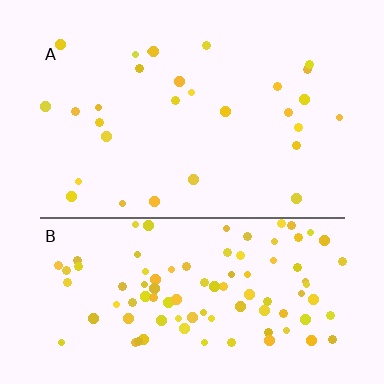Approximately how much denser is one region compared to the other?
Approximately 3.4× — region B over region A.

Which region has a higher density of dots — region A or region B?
B (the bottom).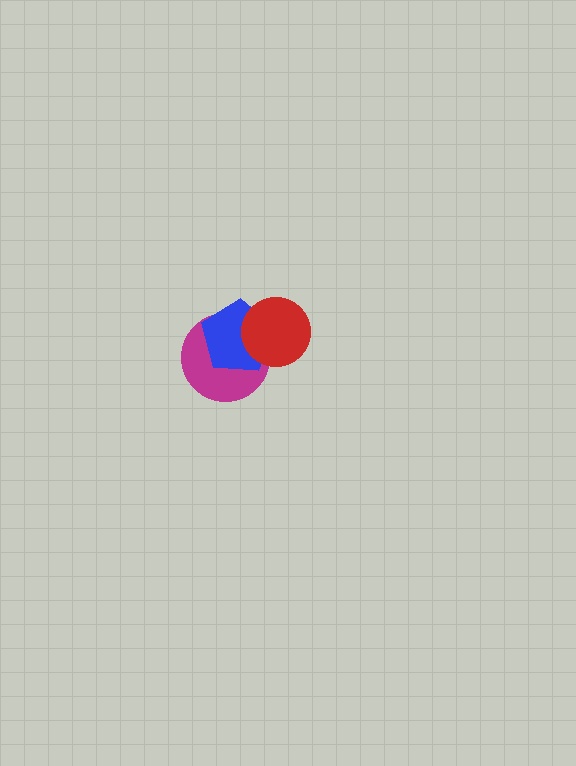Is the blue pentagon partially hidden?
Yes, it is partially covered by another shape.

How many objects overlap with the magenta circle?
2 objects overlap with the magenta circle.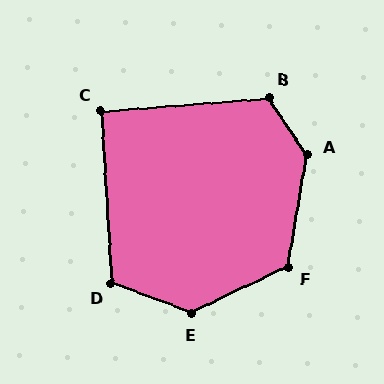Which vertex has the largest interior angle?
A, at approximately 136 degrees.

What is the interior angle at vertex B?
Approximately 120 degrees (obtuse).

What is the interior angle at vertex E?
Approximately 133 degrees (obtuse).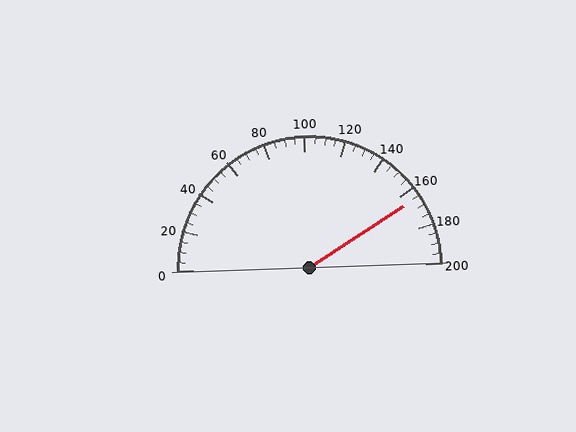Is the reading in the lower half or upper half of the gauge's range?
The reading is in the upper half of the range (0 to 200).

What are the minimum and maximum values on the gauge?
The gauge ranges from 0 to 200.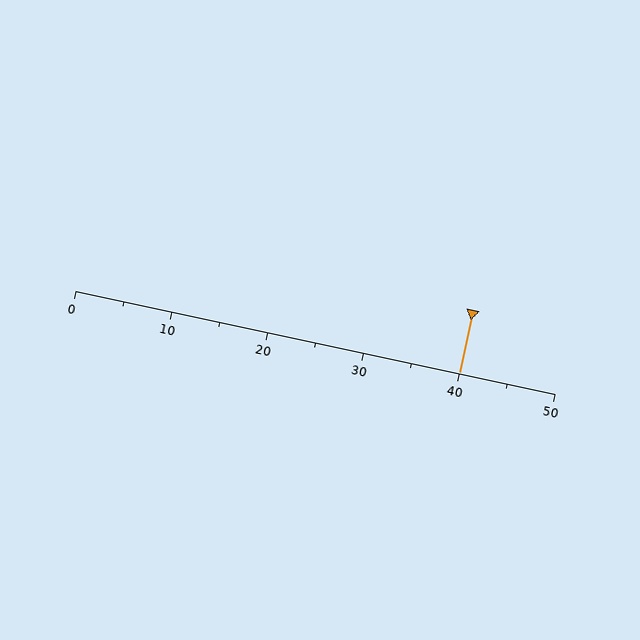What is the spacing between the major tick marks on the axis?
The major ticks are spaced 10 apart.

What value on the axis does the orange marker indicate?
The marker indicates approximately 40.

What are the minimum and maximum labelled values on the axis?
The axis runs from 0 to 50.